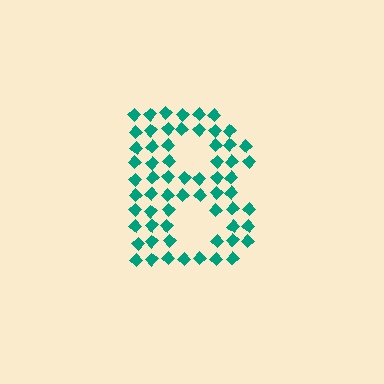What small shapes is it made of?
It is made of small diamonds.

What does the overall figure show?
The overall figure shows the letter B.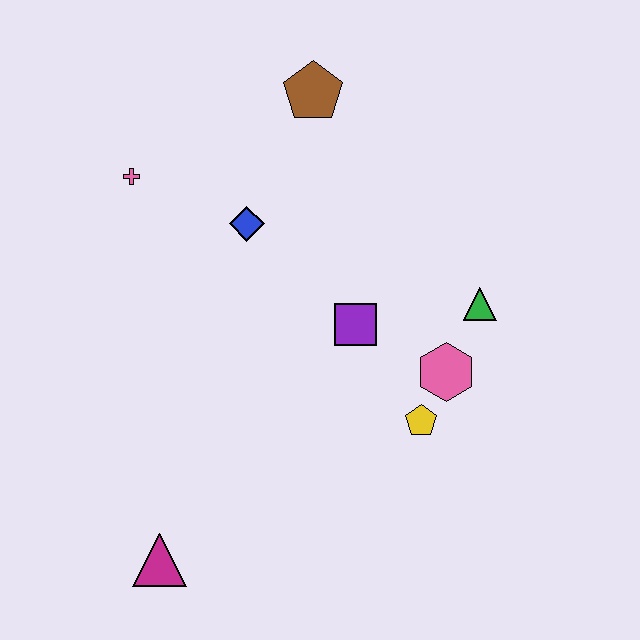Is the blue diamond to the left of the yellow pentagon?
Yes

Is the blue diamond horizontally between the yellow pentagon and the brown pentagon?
No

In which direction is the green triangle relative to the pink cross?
The green triangle is to the right of the pink cross.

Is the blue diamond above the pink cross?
No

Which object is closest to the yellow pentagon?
The pink hexagon is closest to the yellow pentagon.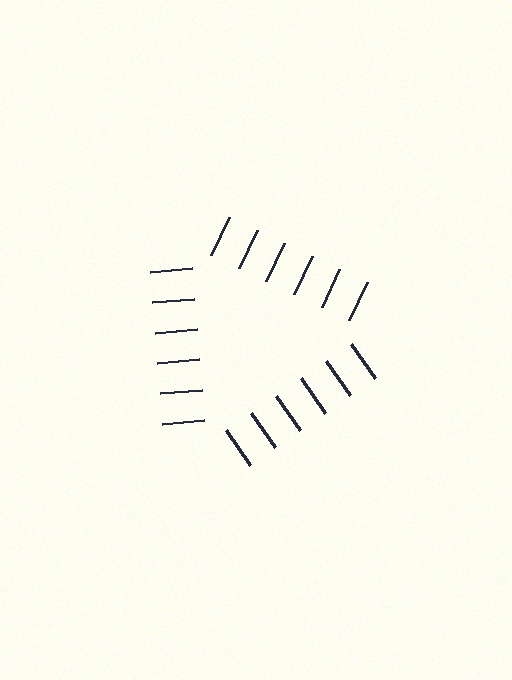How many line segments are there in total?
18 — 6 along each of the 3 edges.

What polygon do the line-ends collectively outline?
An illusory triangle — the line segments terminate on its edges but no continuous stroke is drawn.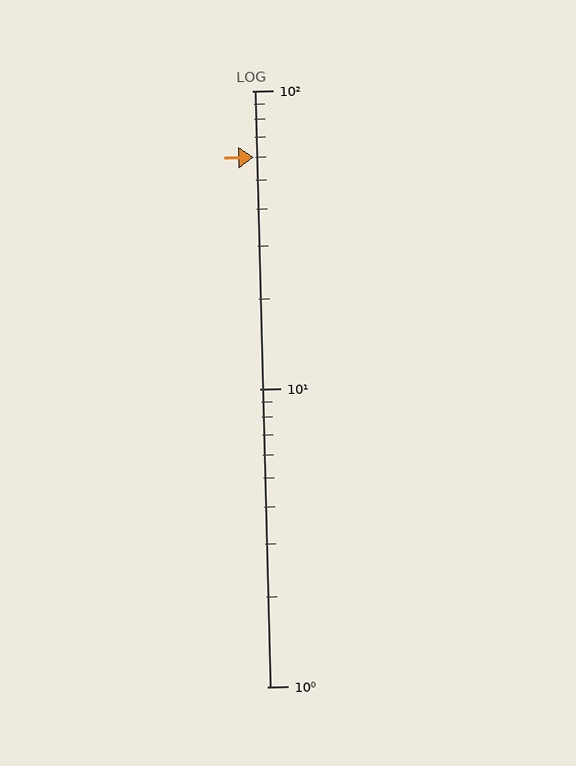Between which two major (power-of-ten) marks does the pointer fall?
The pointer is between 10 and 100.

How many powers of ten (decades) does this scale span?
The scale spans 2 decades, from 1 to 100.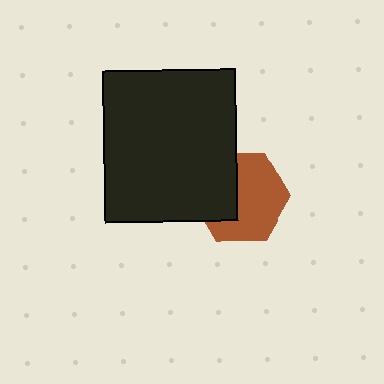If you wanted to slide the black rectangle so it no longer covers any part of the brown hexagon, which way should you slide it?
Slide it left — that is the most direct way to separate the two shapes.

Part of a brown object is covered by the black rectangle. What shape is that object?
It is a hexagon.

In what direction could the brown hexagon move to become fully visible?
The brown hexagon could move right. That would shift it out from behind the black rectangle entirely.